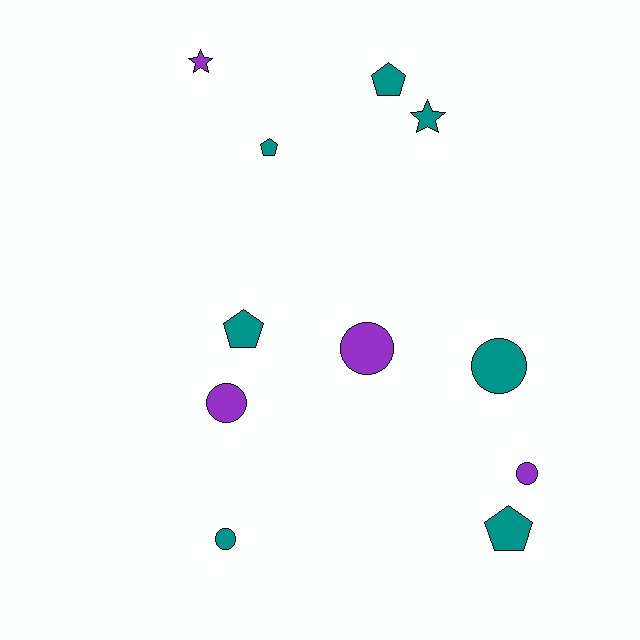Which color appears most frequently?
Teal, with 7 objects.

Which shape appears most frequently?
Circle, with 5 objects.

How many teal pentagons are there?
There are 4 teal pentagons.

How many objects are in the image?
There are 11 objects.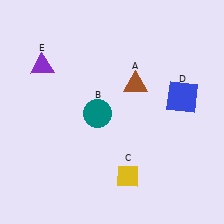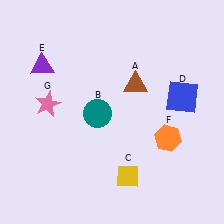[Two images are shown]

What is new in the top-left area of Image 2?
A pink star (G) was added in the top-left area of Image 2.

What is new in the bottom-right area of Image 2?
An orange hexagon (F) was added in the bottom-right area of Image 2.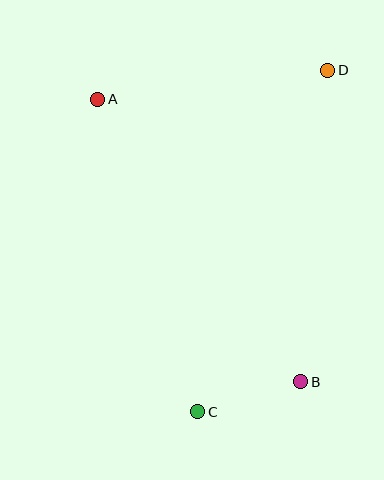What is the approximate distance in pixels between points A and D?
The distance between A and D is approximately 232 pixels.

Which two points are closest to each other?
Points B and C are closest to each other.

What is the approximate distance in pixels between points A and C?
The distance between A and C is approximately 328 pixels.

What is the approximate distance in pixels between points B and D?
The distance between B and D is approximately 313 pixels.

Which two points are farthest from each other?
Points C and D are farthest from each other.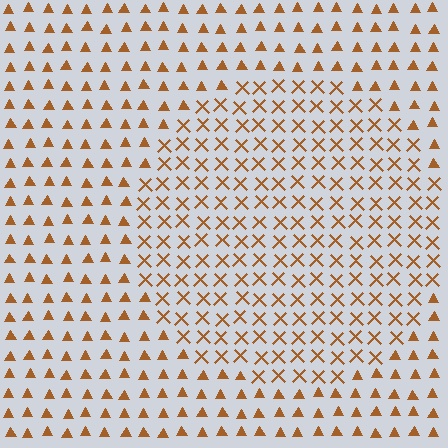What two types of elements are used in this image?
The image uses X marks inside the circle region and triangles outside it.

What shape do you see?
I see a circle.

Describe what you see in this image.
The image is filled with small brown elements arranged in a uniform grid. A circle-shaped region contains X marks, while the surrounding area contains triangles. The boundary is defined purely by the change in element shape.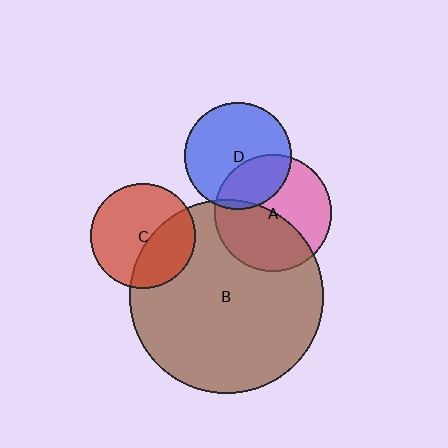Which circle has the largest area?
Circle B (brown).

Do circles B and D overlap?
Yes.